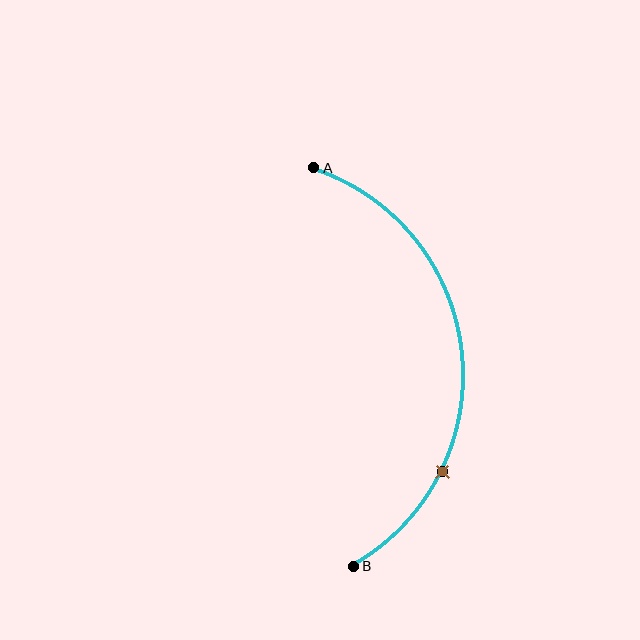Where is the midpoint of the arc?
The arc midpoint is the point on the curve farthest from the straight line joining A and B. It sits to the right of that line.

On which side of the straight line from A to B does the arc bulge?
The arc bulges to the right of the straight line connecting A and B.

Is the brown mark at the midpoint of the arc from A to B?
No. The brown mark lies on the arc but is closer to endpoint B. The arc midpoint would be at the point on the curve equidistant along the arc from both A and B.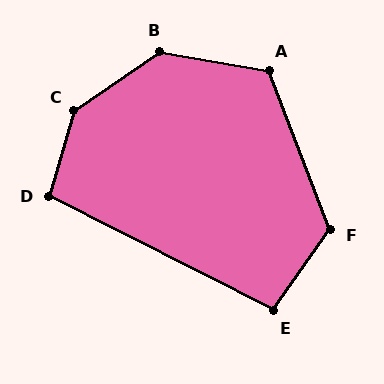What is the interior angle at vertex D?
Approximately 100 degrees (obtuse).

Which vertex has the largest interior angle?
C, at approximately 141 degrees.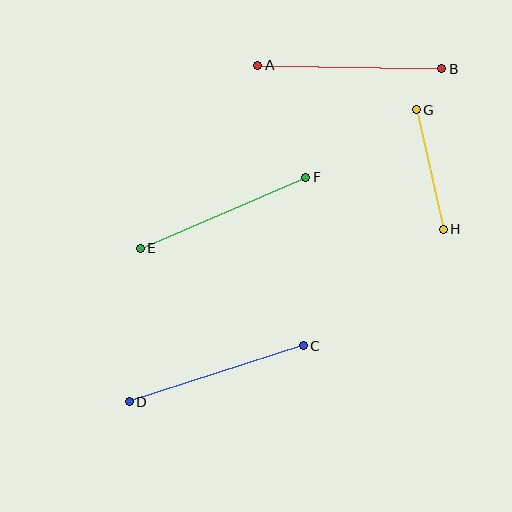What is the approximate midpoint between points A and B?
The midpoint is at approximately (350, 67) pixels.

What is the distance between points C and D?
The distance is approximately 183 pixels.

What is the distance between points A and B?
The distance is approximately 184 pixels.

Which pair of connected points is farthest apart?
Points A and B are farthest apart.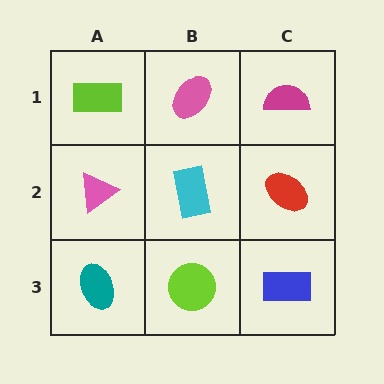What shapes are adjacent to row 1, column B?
A cyan rectangle (row 2, column B), a lime rectangle (row 1, column A), a magenta semicircle (row 1, column C).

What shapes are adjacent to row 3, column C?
A red ellipse (row 2, column C), a lime circle (row 3, column B).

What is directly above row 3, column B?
A cyan rectangle.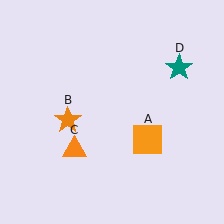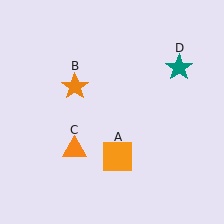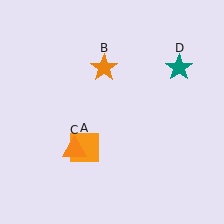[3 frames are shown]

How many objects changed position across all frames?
2 objects changed position: orange square (object A), orange star (object B).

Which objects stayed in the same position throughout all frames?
Orange triangle (object C) and teal star (object D) remained stationary.